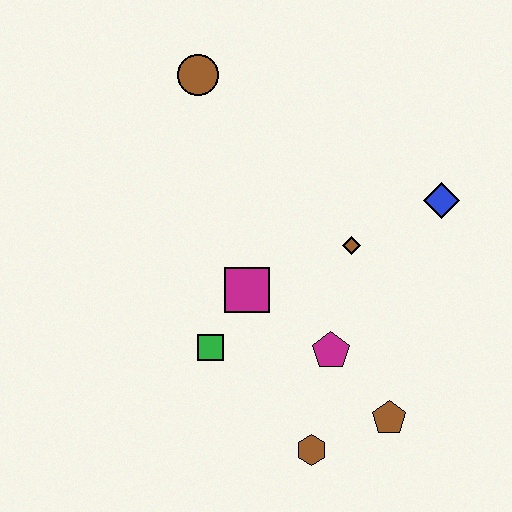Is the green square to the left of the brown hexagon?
Yes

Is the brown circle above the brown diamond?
Yes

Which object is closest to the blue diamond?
The brown diamond is closest to the blue diamond.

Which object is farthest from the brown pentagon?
The brown circle is farthest from the brown pentagon.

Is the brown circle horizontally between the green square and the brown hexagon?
No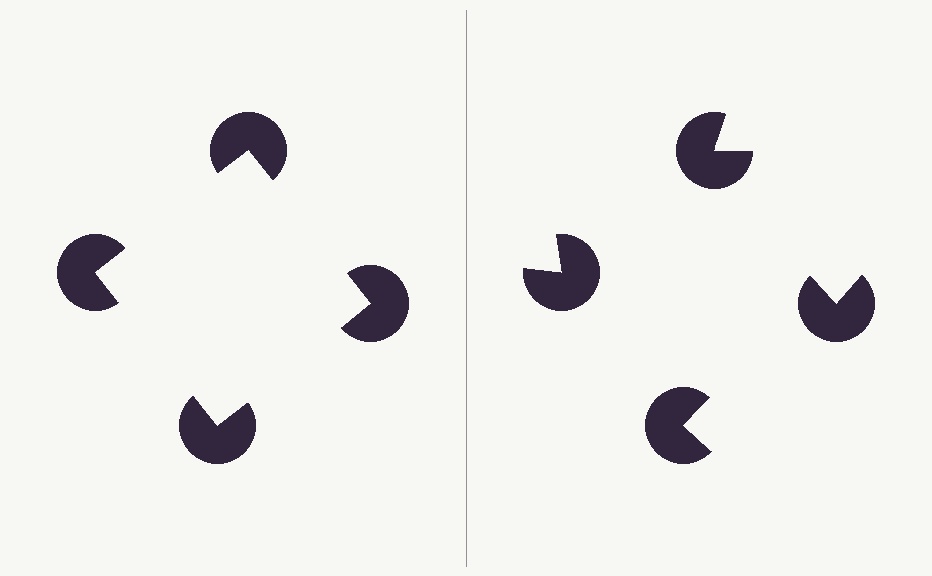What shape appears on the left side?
An illusory square.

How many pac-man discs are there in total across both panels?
8 — 4 on each side.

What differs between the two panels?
The pac-man discs are positioned identically on both sides; only the wedge orientations differ. On the left they align to a square; on the right they are misaligned.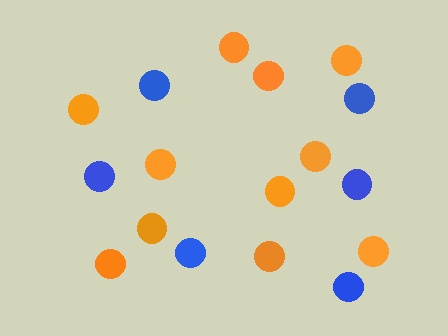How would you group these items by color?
There are 2 groups: one group of blue circles (6) and one group of orange circles (11).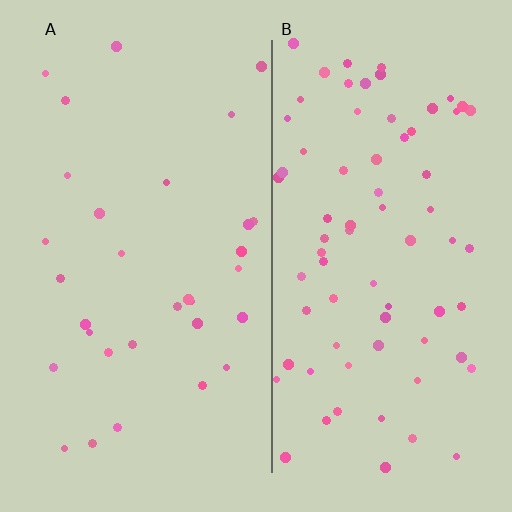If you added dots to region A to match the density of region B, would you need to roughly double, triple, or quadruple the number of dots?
Approximately double.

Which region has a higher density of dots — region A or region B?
B (the right).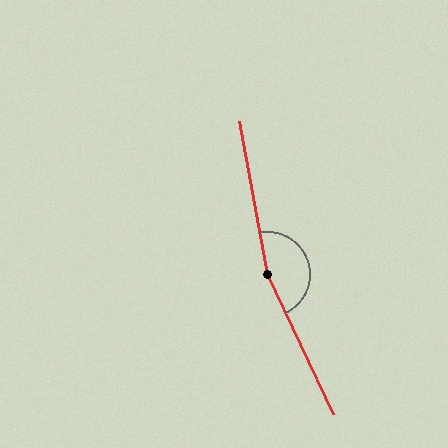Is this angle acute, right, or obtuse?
It is obtuse.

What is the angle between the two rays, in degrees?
Approximately 165 degrees.